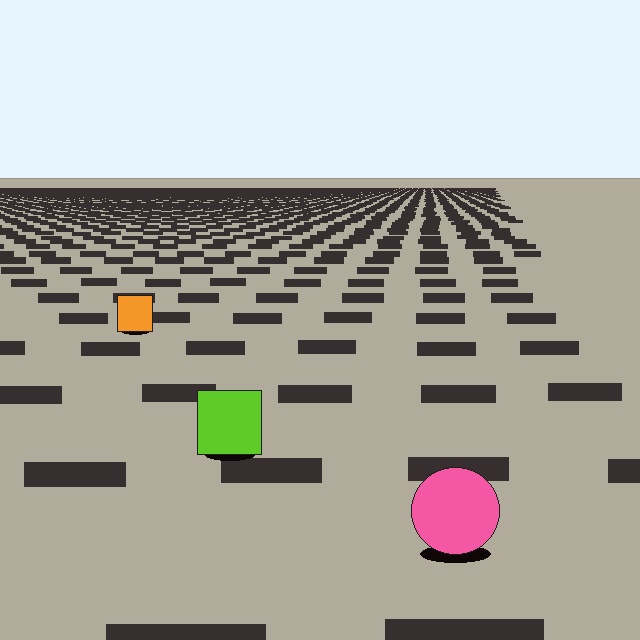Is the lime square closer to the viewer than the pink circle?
No. The pink circle is closer — you can tell from the texture gradient: the ground texture is coarser near it.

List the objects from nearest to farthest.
From nearest to farthest: the pink circle, the lime square, the orange square.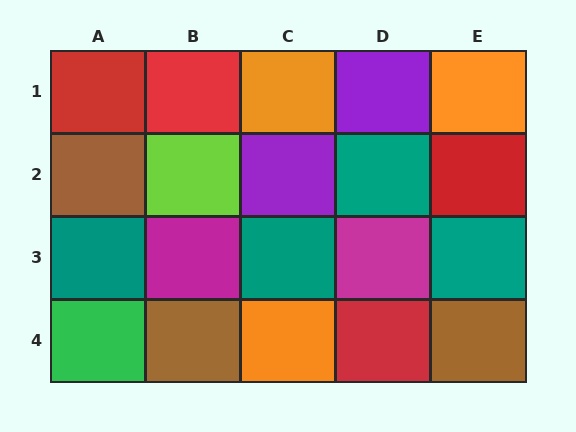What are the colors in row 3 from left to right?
Teal, magenta, teal, magenta, teal.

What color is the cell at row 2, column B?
Lime.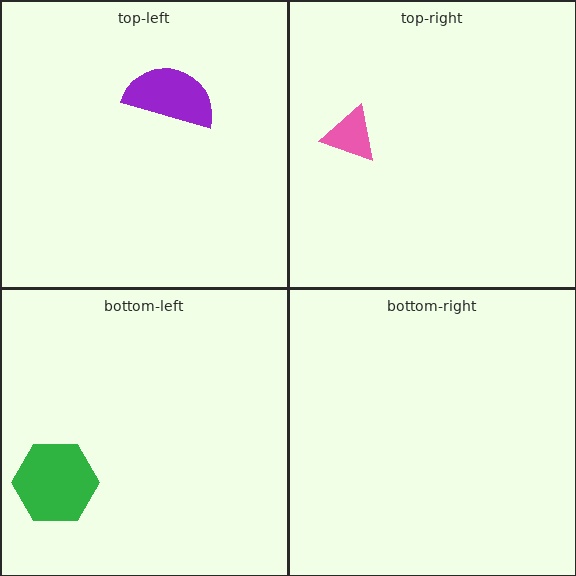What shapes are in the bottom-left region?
The green hexagon.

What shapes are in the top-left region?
The purple semicircle.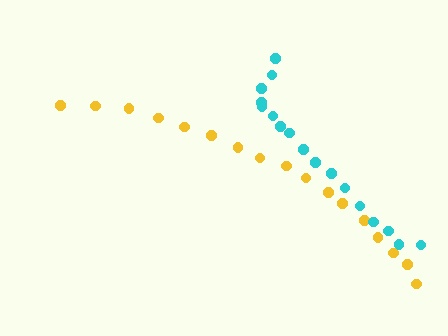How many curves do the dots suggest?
There are 2 distinct paths.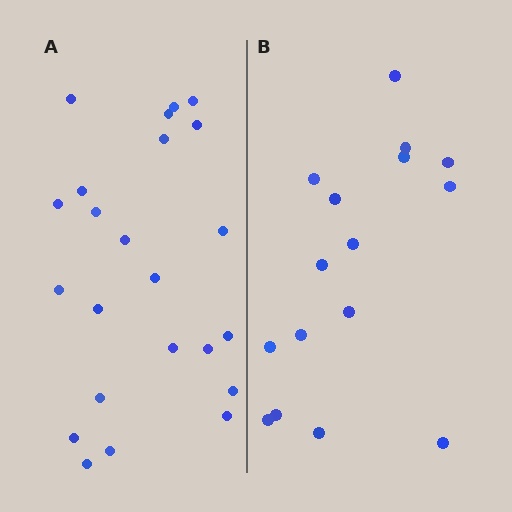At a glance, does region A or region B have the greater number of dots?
Region A (the left region) has more dots.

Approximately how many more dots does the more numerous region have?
Region A has roughly 8 or so more dots than region B.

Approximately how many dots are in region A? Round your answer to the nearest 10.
About 20 dots. (The exact count is 23, which rounds to 20.)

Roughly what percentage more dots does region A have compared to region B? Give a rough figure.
About 45% more.